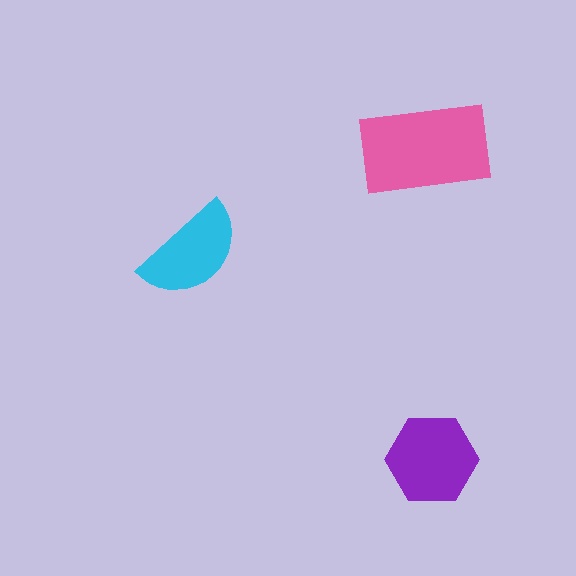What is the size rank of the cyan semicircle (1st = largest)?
3rd.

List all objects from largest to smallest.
The pink rectangle, the purple hexagon, the cyan semicircle.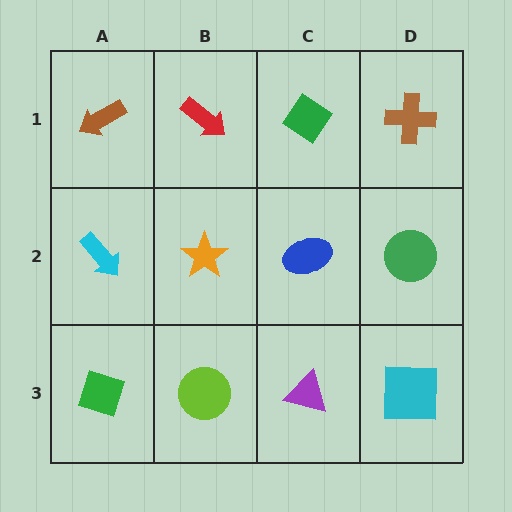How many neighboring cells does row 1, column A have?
2.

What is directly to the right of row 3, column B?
A purple triangle.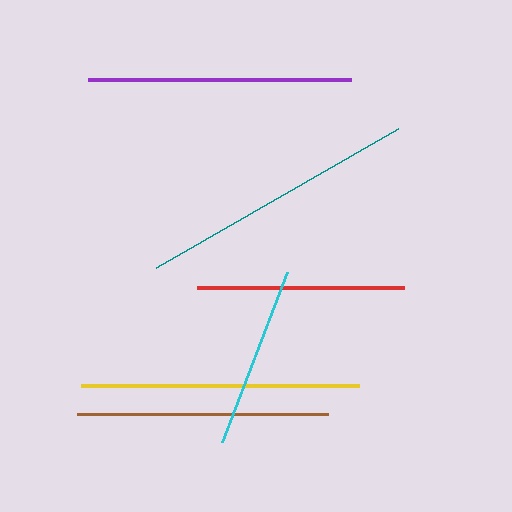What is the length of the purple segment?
The purple segment is approximately 263 pixels long.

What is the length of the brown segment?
The brown segment is approximately 252 pixels long.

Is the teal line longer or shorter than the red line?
The teal line is longer than the red line.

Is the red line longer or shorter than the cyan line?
The red line is longer than the cyan line.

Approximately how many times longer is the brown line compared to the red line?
The brown line is approximately 1.2 times the length of the red line.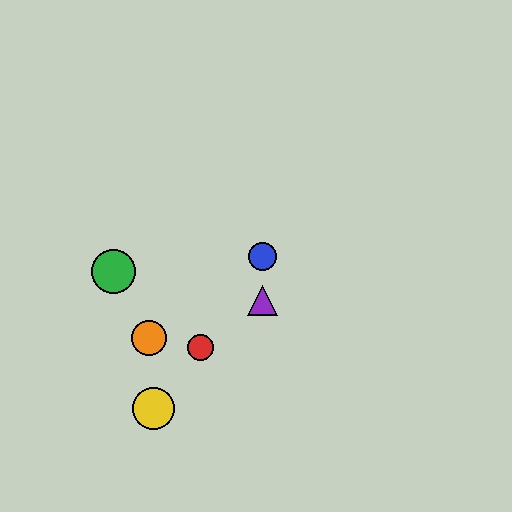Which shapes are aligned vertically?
The blue circle, the purple triangle are aligned vertically.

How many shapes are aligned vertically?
2 shapes (the blue circle, the purple triangle) are aligned vertically.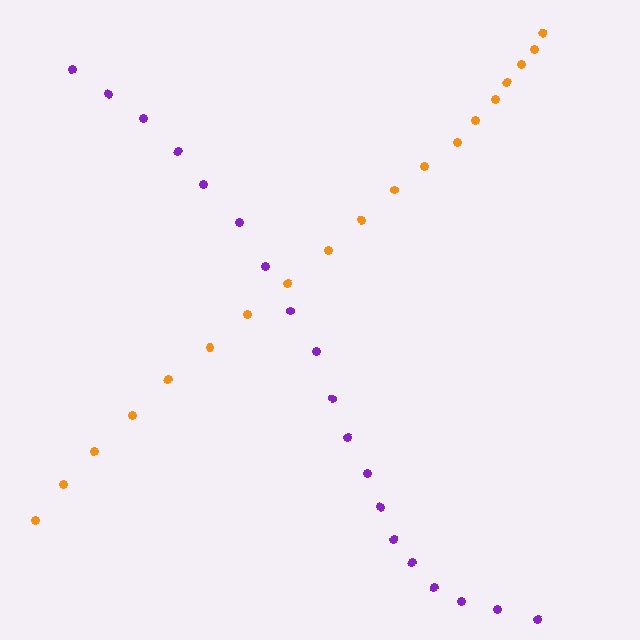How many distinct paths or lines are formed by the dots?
There are 2 distinct paths.